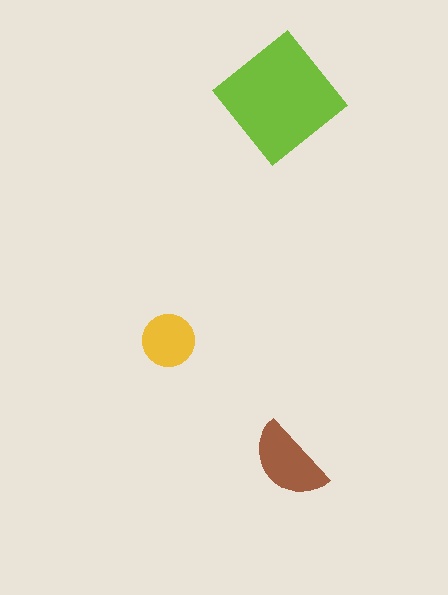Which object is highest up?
The lime diamond is topmost.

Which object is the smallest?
The yellow circle.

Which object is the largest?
The lime diamond.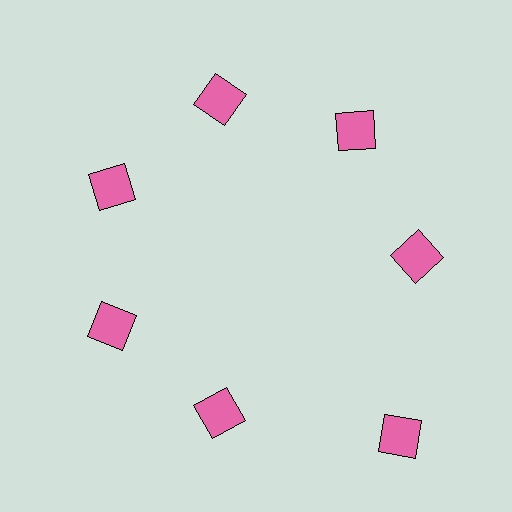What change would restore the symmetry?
The symmetry would be restored by moving it inward, back onto the ring so that all 7 squares sit at equal angles and equal distance from the center.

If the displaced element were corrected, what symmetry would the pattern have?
It would have 7-fold rotational symmetry — the pattern would map onto itself every 51 degrees.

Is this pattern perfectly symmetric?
No. The 7 pink squares are arranged in a ring, but one element near the 5 o'clock position is pushed outward from the center, breaking the 7-fold rotational symmetry.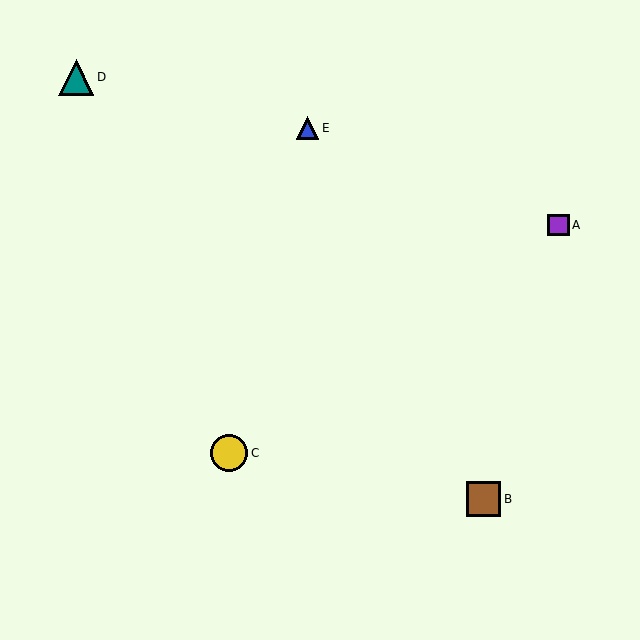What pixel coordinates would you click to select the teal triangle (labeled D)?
Click at (76, 77) to select the teal triangle D.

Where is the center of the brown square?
The center of the brown square is at (484, 499).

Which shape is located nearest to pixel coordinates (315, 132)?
The blue triangle (labeled E) at (308, 128) is nearest to that location.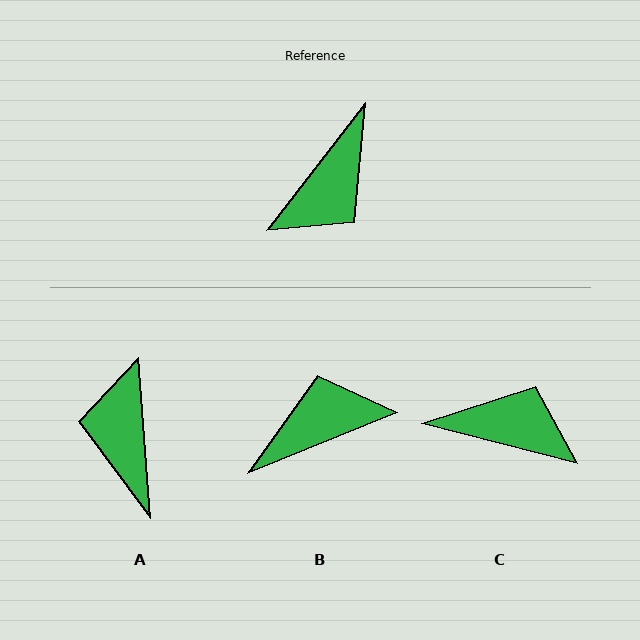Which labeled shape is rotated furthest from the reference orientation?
B, about 149 degrees away.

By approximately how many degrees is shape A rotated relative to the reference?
Approximately 138 degrees clockwise.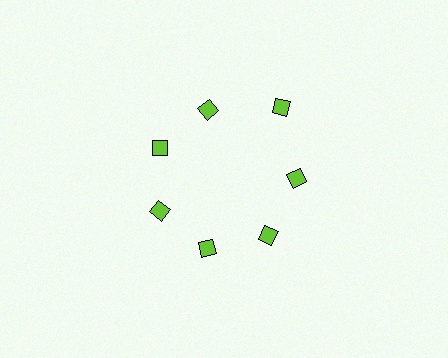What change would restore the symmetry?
The symmetry would be restored by moving it inward, back onto the ring so that all 7 diamonds sit at equal angles and equal distance from the center.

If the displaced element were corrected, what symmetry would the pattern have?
It would have 7-fold rotational symmetry — the pattern would map onto itself every 51 degrees.